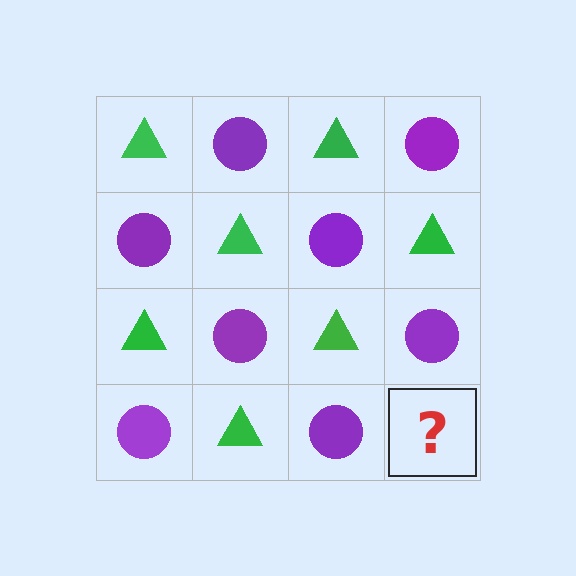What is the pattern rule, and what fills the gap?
The rule is that it alternates green triangle and purple circle in a checkerboard pattern. The gap should be filled with a green triangle.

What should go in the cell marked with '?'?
The missing cell should contain a green triangle.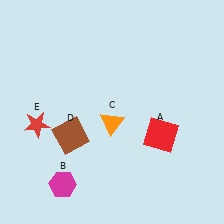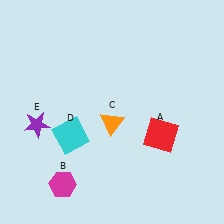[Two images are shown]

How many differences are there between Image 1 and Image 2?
There are 2 differences between the two images.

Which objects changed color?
D changed from brown to cyan. E changed from red to purple.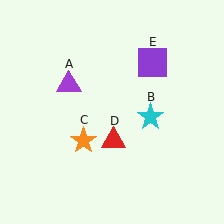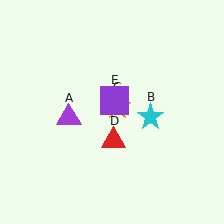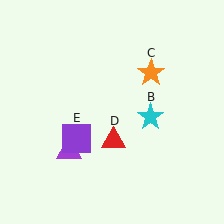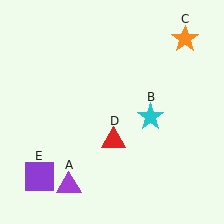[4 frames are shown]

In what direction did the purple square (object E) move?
The purple square (object E) moved down and to the left.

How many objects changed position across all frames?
3 objects changed position: purple triangle (object A), orange star (object C), purple square (object E).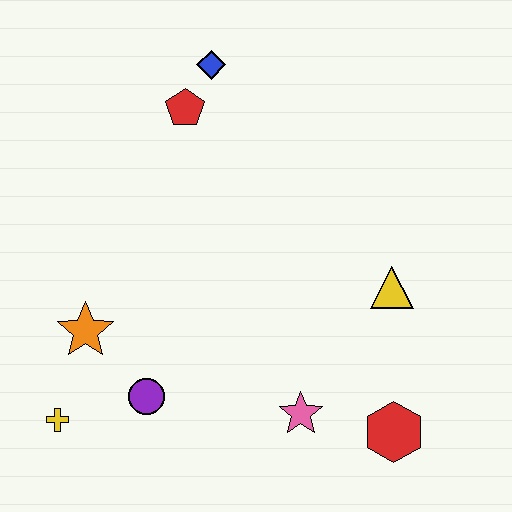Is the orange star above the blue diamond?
No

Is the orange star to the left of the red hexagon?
Yes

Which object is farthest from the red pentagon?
The red hexagon is farthest from the red pentagon.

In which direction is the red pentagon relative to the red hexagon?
The red pentagon is above the red hexagon.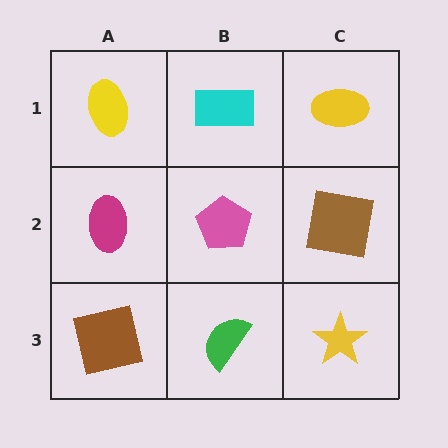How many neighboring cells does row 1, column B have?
3.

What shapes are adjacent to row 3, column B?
A pink pentagon (row 2, column B), a brown square (row 3, column A), a yellow star (row 3, column C).